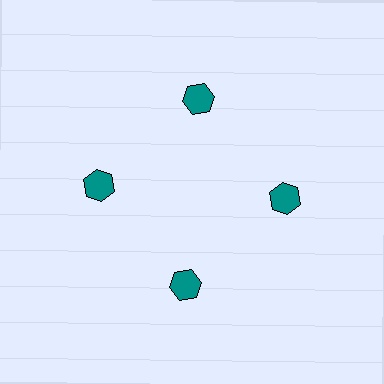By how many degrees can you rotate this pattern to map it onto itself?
The pattern maps onto itself every 90 degrees of rotation.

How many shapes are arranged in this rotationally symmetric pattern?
There are 4 shapes, arranged in 4 groups of 1.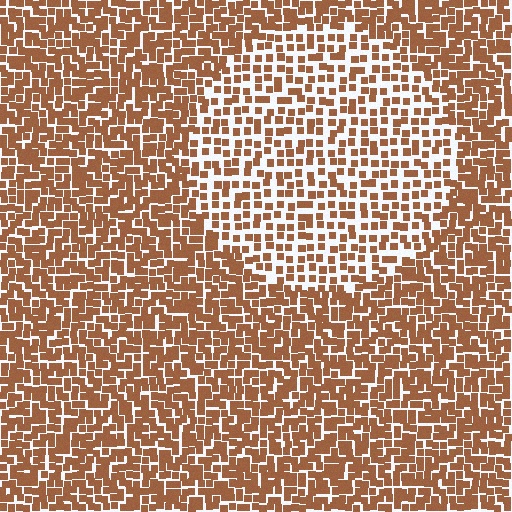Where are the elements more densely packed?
The elements are more densely packed outside the circle boundary.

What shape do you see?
I see a circle.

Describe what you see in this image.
The image contains small brown elements arranged at two different densities. A circle-shaped region is visible where the elements are less densely packed than the surrounding area.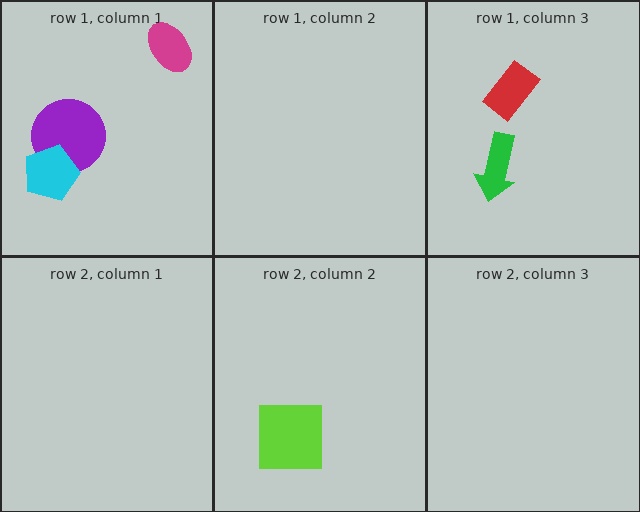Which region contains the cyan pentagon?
The row 1, column 1 region.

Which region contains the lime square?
The row 2, column 2 region.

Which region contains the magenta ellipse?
The row 1, column 1 region.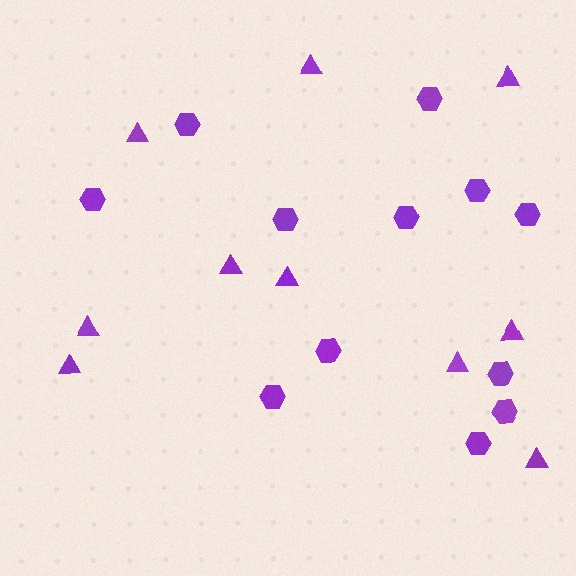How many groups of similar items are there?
There are 2 groups: one group of triangles (10) and one group of hexagons (12).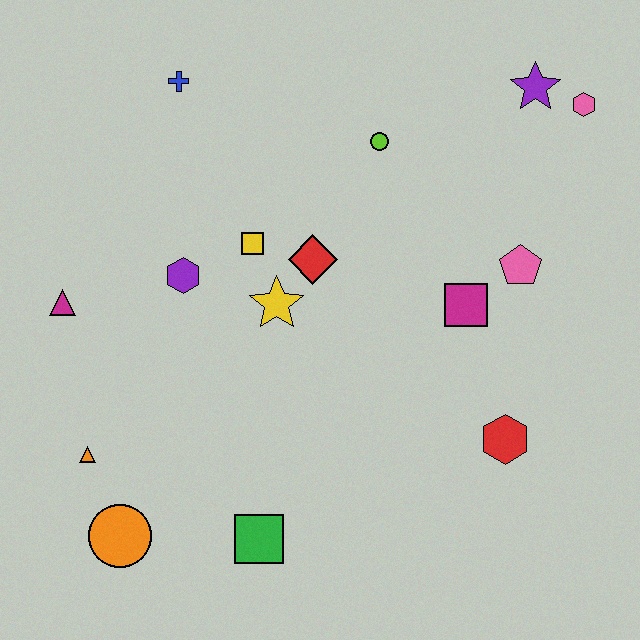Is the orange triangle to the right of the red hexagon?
No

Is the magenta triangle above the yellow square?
No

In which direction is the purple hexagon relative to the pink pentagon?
The purple hexagon is to the left of the pink pentagon.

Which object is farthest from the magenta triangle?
The pink hexagon is farthest from the magenta triangle.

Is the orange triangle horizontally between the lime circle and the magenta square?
No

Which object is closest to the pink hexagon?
The purple star is closest to the pink hexagon.